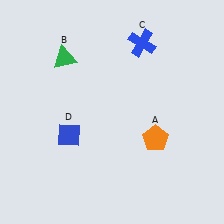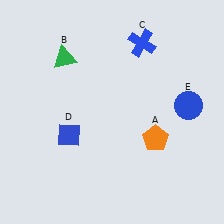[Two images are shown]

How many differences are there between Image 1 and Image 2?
There is 1 difference between the two images.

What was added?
A blue circle (E) was added in Image 2.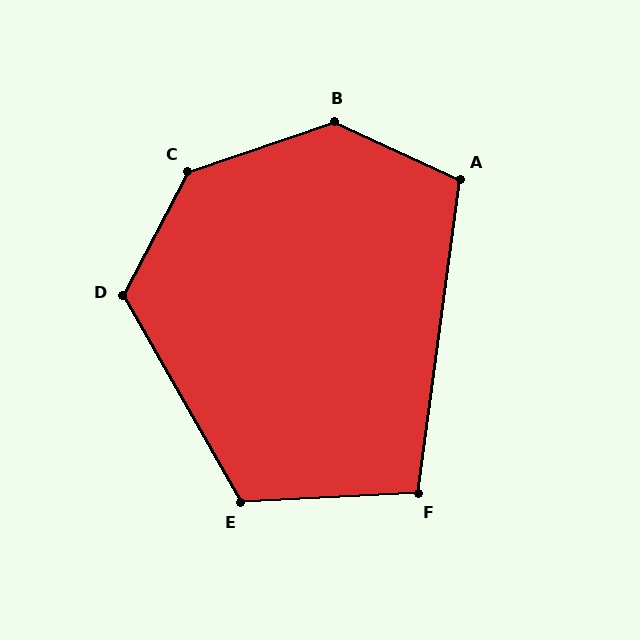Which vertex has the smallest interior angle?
F, at approximately 101 degrees.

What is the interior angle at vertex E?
Approximately 117 degrees (obtuse).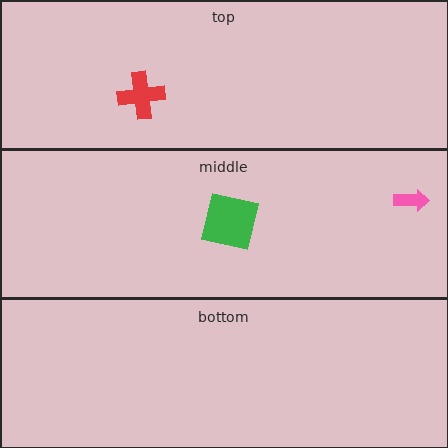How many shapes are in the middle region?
2.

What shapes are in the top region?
The red cross.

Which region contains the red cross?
The top region.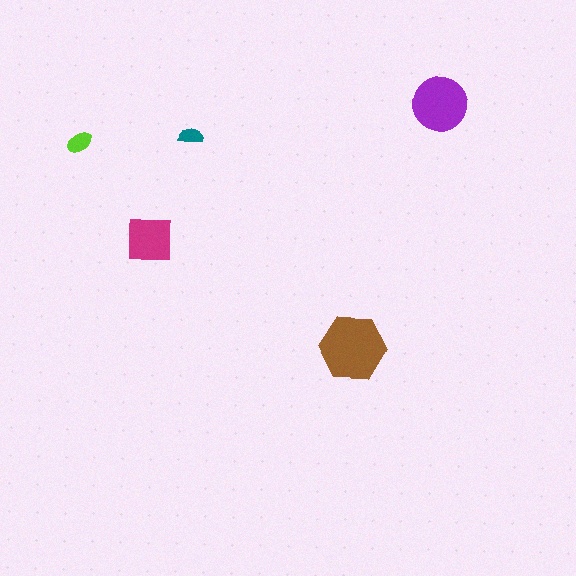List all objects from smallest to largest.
The teal semicircle, the lime ellipse, the magenta square, the purple circle, the brown hexagon.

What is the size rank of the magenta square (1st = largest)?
3rd.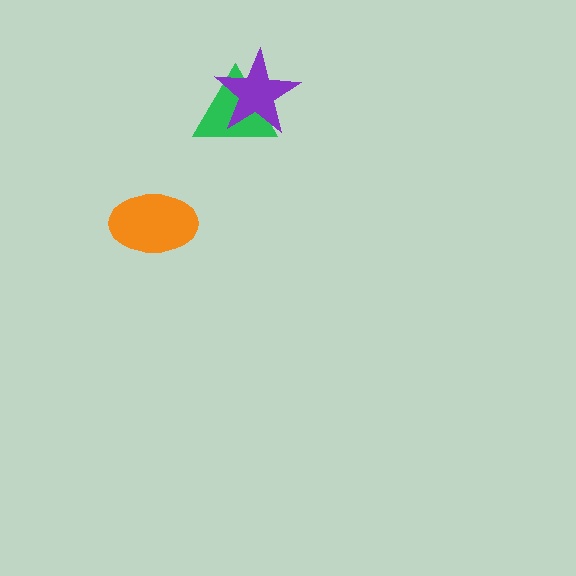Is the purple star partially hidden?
No, no other shape covers it.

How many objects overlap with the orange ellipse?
0 objects overlap with the orange ellipse.